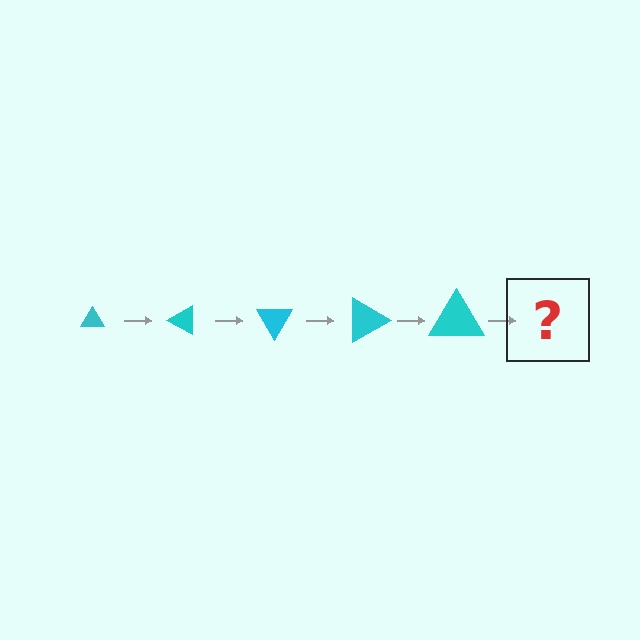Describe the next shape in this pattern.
It should be a triangle, larger than the previous one and rotated 150 degrees from the start.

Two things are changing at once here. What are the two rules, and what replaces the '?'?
The two rules are that the triangle grows larger each step and it rotates 30 degrees each step. The '?' should be a triangle, larger than the previous one and rotated 150 degrees from the start.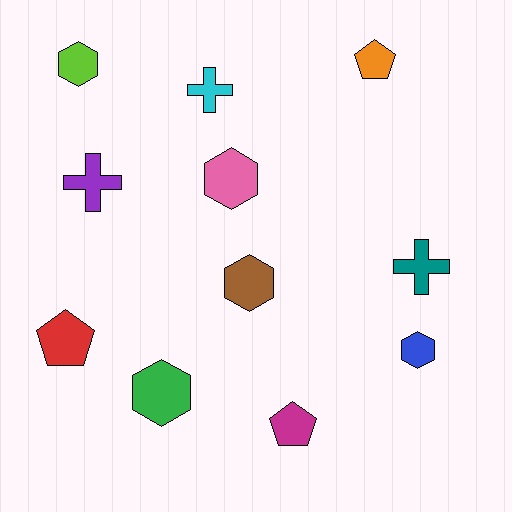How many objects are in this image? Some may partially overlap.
There are 11 objects.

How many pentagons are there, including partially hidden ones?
There are 3 pentagons.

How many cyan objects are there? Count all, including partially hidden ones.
There is 1 cyan object.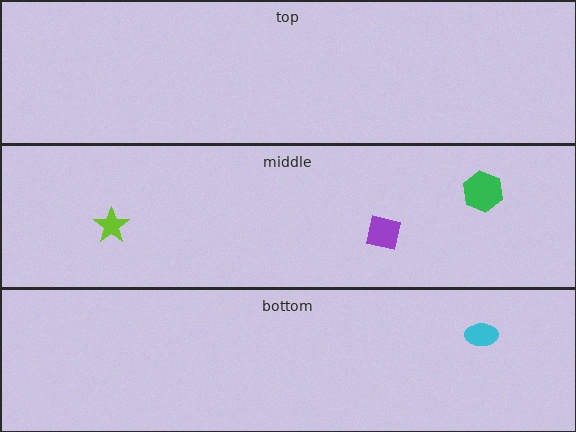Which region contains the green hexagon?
The middle region.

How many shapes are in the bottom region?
1.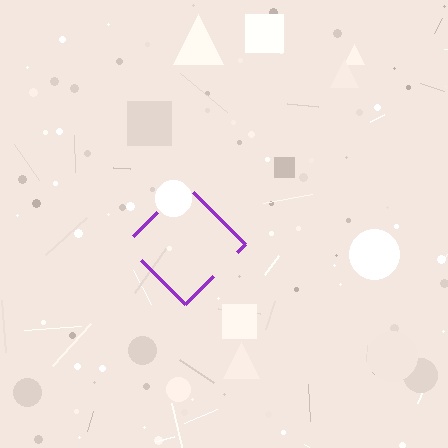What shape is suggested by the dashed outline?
The dashed outline suggests a diamond.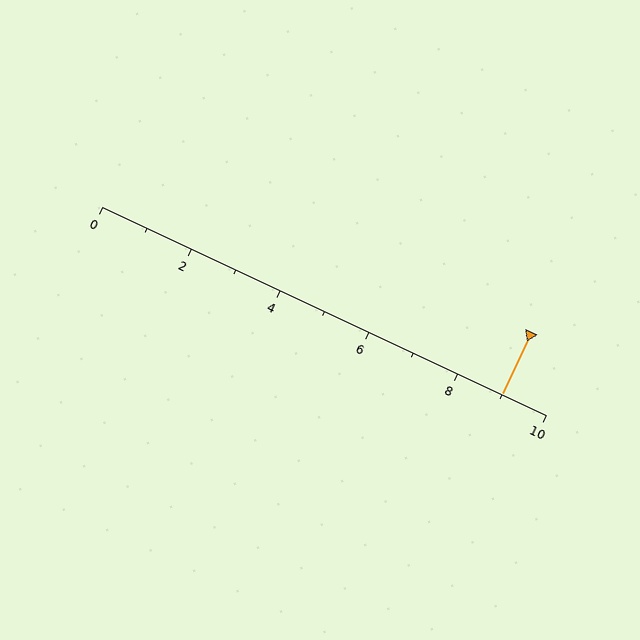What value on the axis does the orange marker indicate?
The marker indicates approximately 9.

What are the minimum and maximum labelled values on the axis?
The axis runs from 0 to 10.